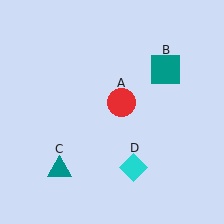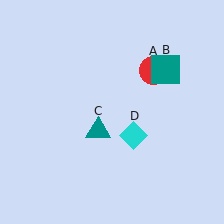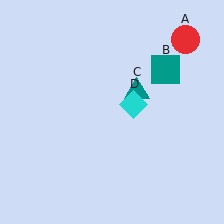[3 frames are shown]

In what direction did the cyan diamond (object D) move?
The cyan diamond (object D) moved up.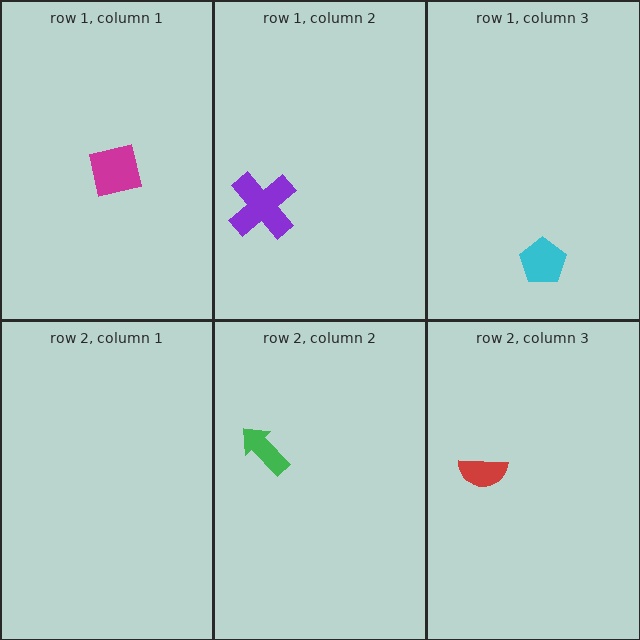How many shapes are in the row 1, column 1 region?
1.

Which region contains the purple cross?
The row 1, column 2 region.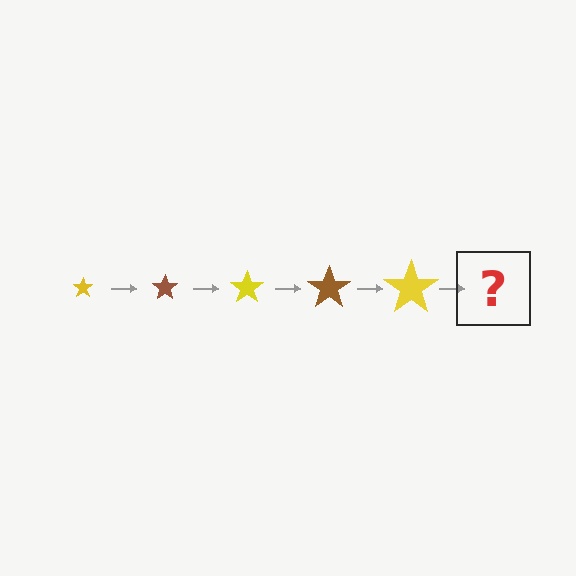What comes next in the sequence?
The next element should be a brown star, larger than the previous one.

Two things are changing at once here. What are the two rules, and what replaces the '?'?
The two rules are that the star grows larger each step and the color cycles through yellow and brown. The '?' should be a brown star, larger than the previous one.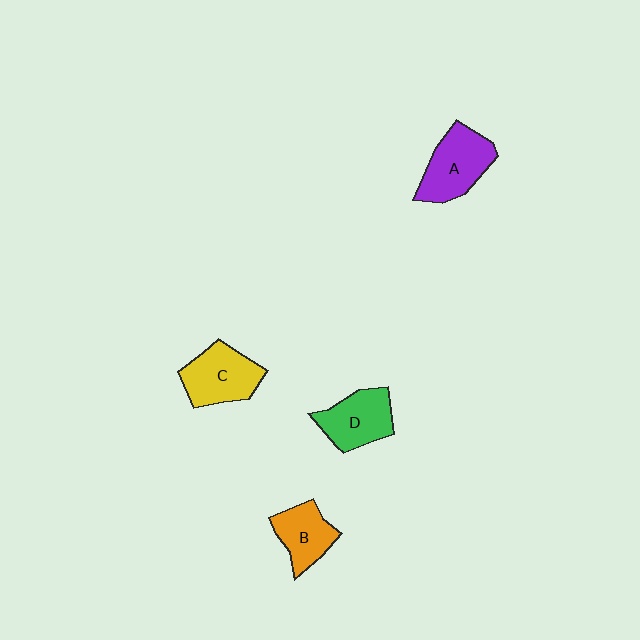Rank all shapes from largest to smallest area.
From largest to smallest: A (purple), C (yellow), D (green), B (orange).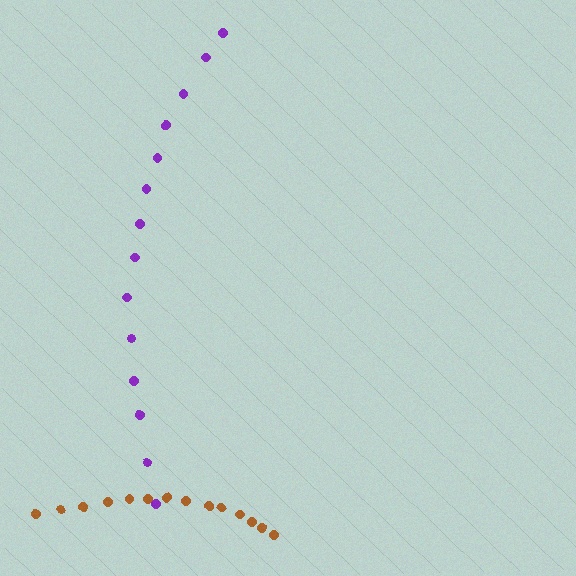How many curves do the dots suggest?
There are 2 distinct paths.